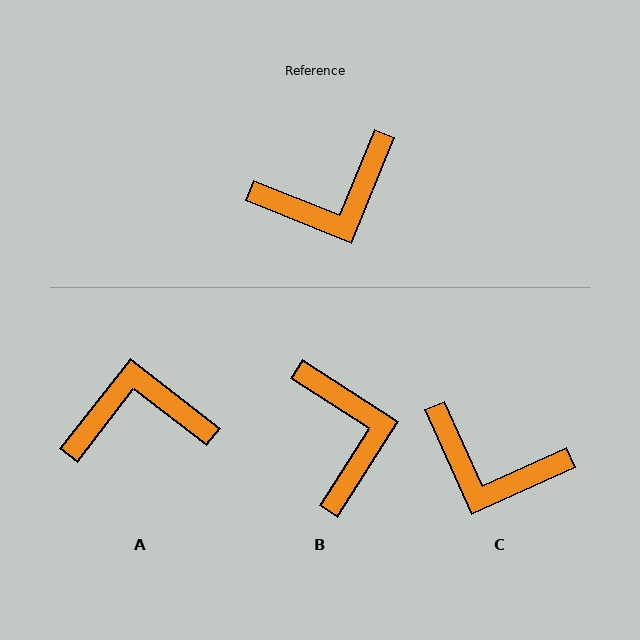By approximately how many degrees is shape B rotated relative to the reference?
Approximately 80 degrees counter-clockwise.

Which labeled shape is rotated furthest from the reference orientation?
A, about 164 degrees away.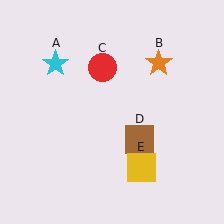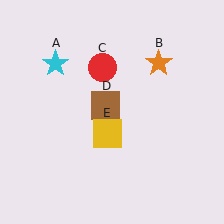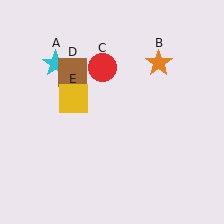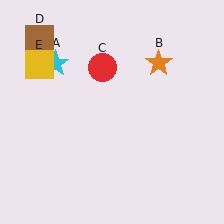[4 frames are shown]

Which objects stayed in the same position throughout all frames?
Cyan star (object A) and orange star (object B) and red circle (object C) remained stationary.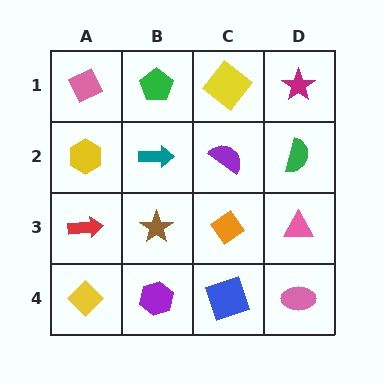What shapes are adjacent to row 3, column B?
A teal arrow (row 2, column B), a purple hexagon (row 4, column B), a red arrow (row 3, column A), an orange diamond (row 3, column C).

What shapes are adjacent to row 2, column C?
A yellow diamond (row 1, column C), an orange diamond (row 3, column C), a teal arrow (row 2, column B), a green semicircle (row 2, column D).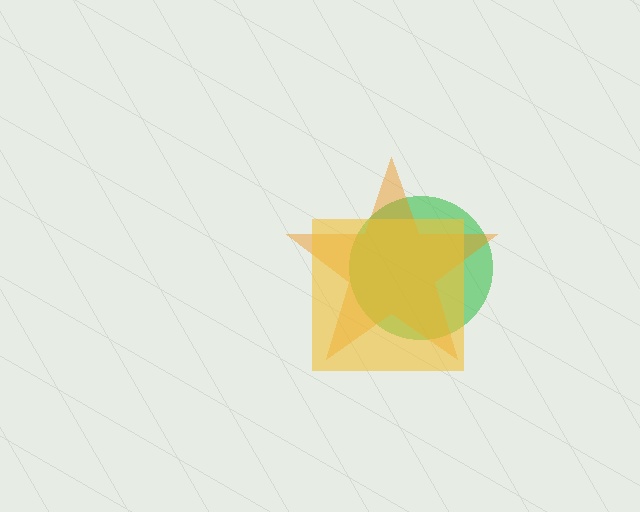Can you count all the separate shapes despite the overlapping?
Yes, there are 3 separate shapes.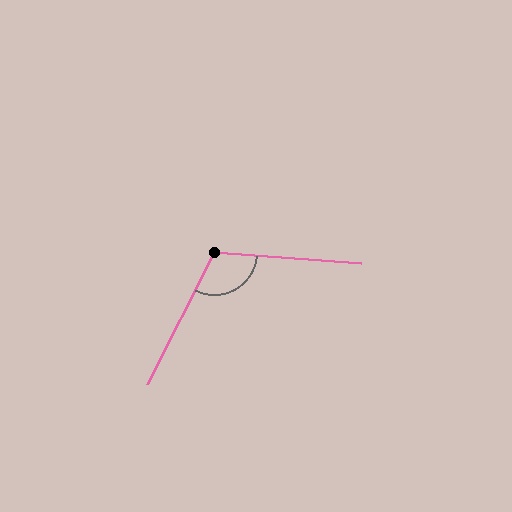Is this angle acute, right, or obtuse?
It is obtuse.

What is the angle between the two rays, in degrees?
Approximately 113 degrees.